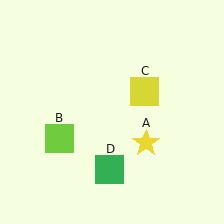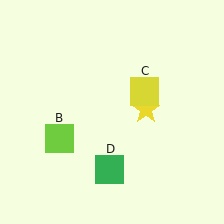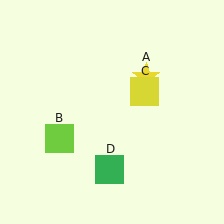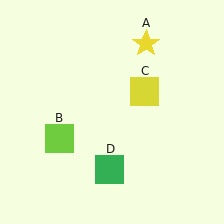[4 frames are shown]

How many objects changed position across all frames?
1 object changed position: yellow star (object A).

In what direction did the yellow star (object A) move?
The yellow star (object A) moved up.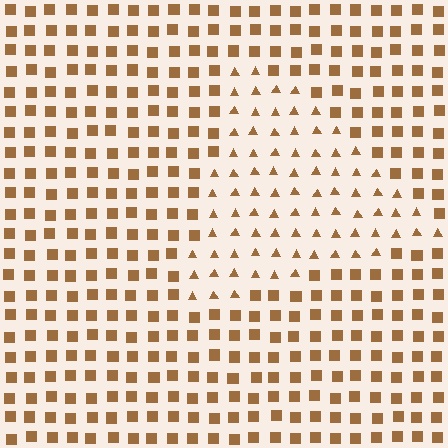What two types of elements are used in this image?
The image uses triangles inside the triangle region and squares outside it.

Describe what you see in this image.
The image is filled with small brown elements arranged in a uniform grid. A triangle-shaped region contains triangles, while the surrounding area contains squares. The boundary is defined purely by the change in element shape.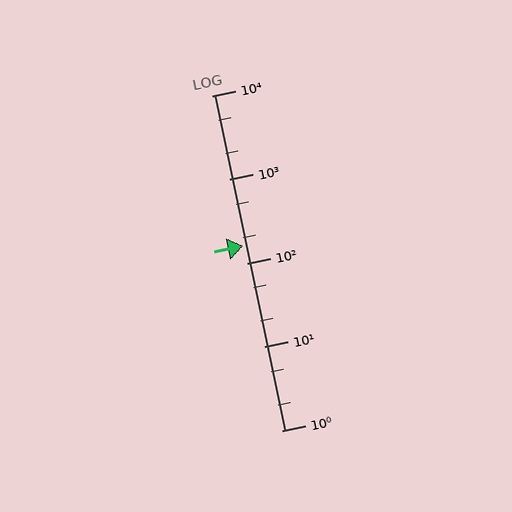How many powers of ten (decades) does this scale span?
The scale spans 4 decades, from 1 to 10000.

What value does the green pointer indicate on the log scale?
The pointer indicates approximately 160.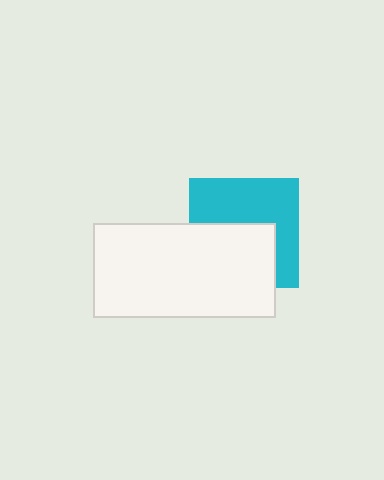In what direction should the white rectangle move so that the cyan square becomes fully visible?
The white rectangle should move down. That is the shortest direction to clear the overlap and leave the cyan square fully visible.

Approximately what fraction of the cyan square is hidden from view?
Roughly 45% of the cyan square is hidden behind the white rectangle.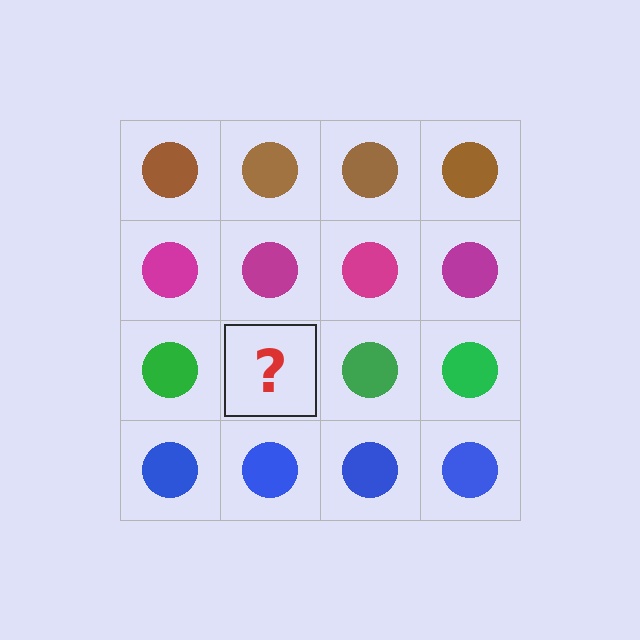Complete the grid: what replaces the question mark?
The question mark should be replaced with a green circle.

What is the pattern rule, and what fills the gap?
The rule is that each row has a consistent color. The gap should be filled with a green circle.